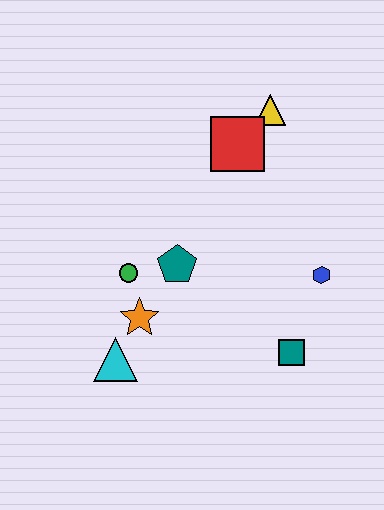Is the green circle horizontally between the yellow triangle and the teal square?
No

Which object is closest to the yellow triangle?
The red square is closest to the yellow triangle.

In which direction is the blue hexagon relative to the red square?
The blue hexagon is below the red square.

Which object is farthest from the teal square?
The yellow triangle is farthest from the teal square.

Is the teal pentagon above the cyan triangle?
Yes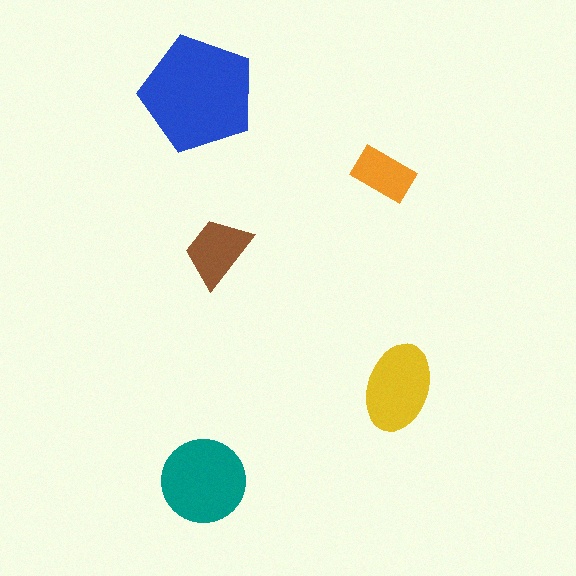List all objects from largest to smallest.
The blue pentagon, the teal circle, the yellow ellipse, the brown trapezoid, the orange rectangle.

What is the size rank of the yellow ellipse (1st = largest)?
3rd.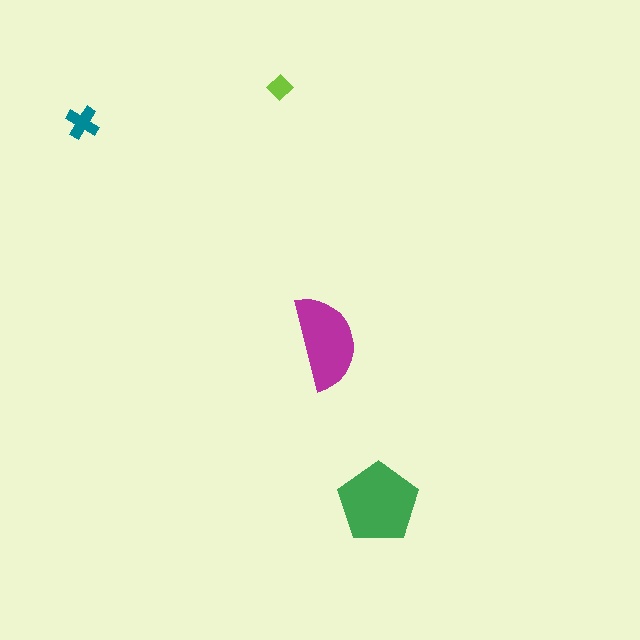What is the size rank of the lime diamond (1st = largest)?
4th.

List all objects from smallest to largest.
The lime diamond, the teal cross, the magenta semicircle, the green pentagon.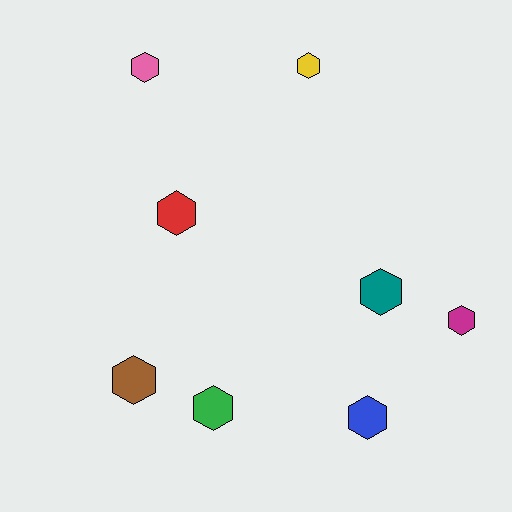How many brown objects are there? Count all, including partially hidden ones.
There is 1 brown object.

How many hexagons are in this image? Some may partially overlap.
There are 8 hexagons.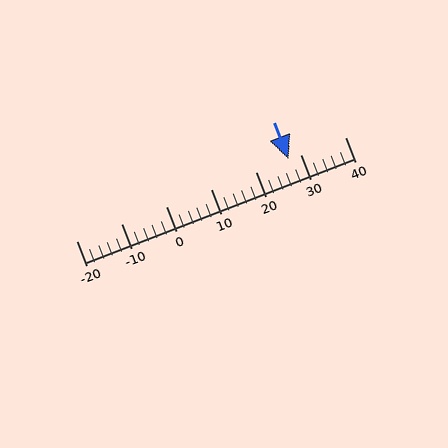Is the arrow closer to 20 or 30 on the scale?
The arrow is closer to 30.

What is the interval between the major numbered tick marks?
The major tick marks are spaced 10 units apart.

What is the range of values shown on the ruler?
The ruler shows values from -20 to 40.